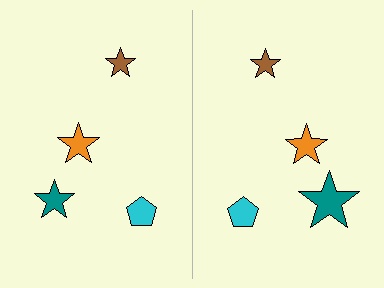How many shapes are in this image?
There are 8 shapes in this image.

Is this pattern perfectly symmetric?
No, the pattern is not perfectly symmetric. The teal star on the right side has a different size than its mirror counterpart.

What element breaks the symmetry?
The teal star on the right side has a different size than its mirror counterpart.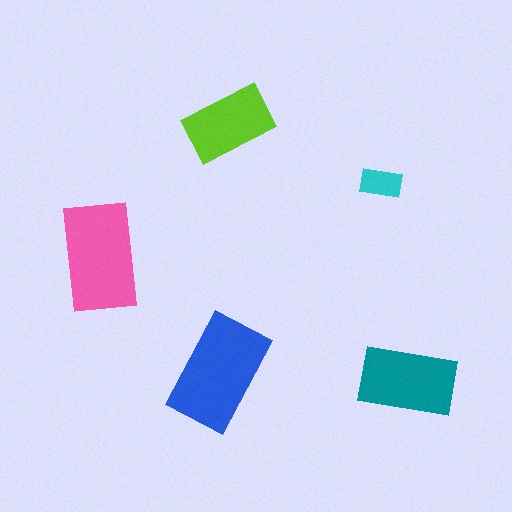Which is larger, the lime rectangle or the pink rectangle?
The pink one.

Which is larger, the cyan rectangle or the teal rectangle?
The teal one.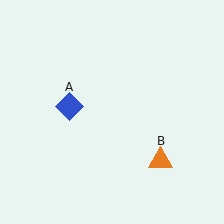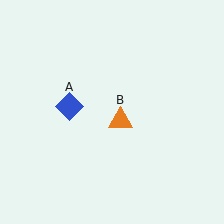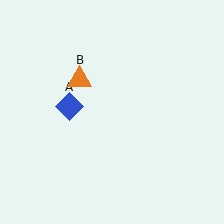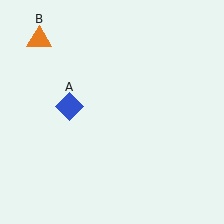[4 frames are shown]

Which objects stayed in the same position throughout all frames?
Blue diamond (object A) remained stationary.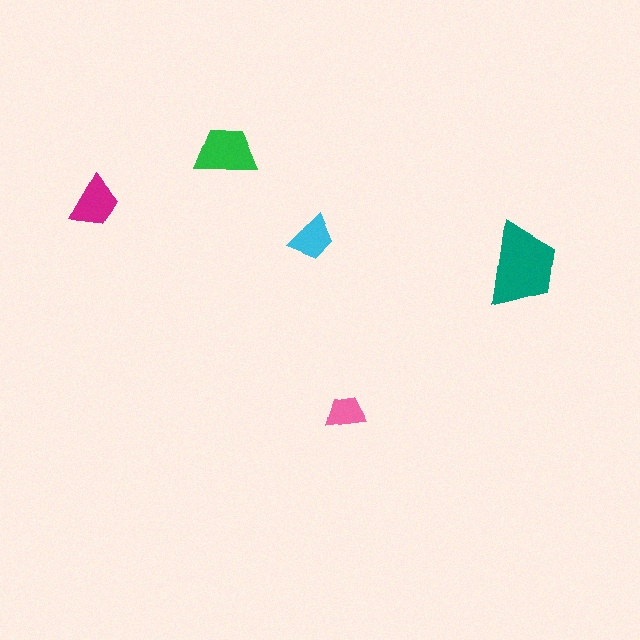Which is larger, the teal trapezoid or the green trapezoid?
The teal one.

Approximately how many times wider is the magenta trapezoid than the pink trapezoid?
About 1.5 times wider.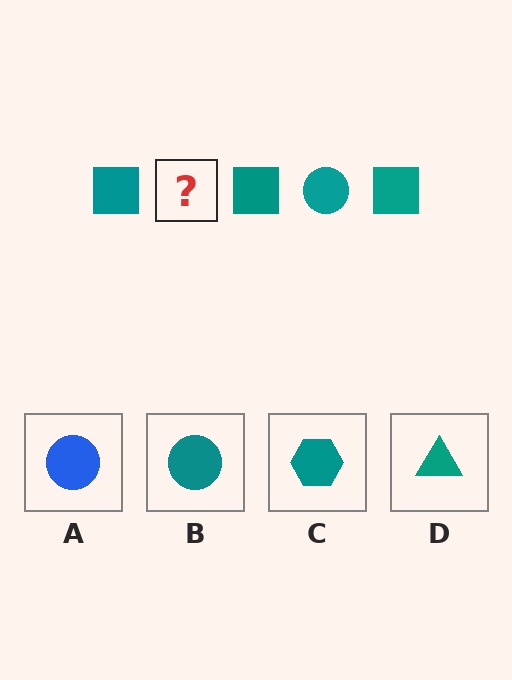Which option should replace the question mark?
Option B.